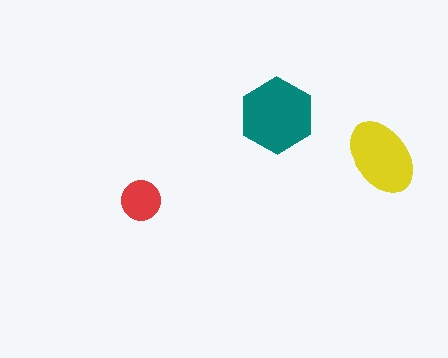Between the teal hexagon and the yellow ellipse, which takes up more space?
The teal hexagon.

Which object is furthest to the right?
The yellow ellipse is rightmost.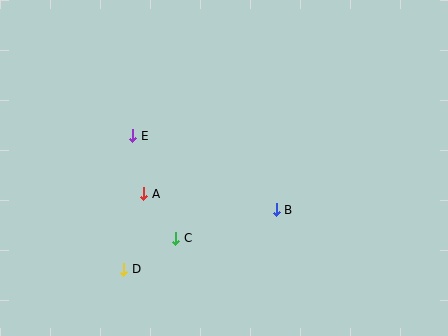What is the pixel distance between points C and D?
The distance between C and D is 61 pixels.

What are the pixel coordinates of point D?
Point D is at (124, 269).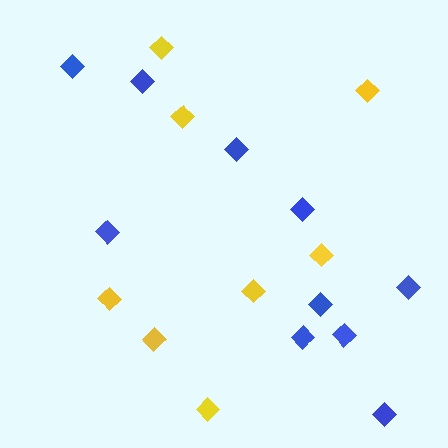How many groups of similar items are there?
There are 2 groups: one group of yellow diamonds (8) and one group of blue diamonds (10).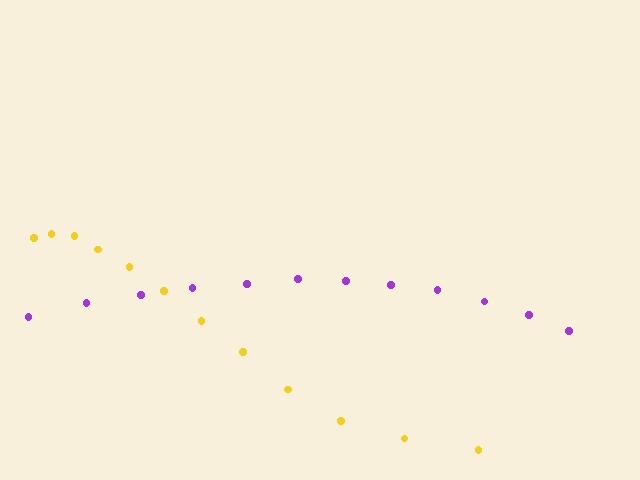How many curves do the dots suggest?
There are 2 distinct paths.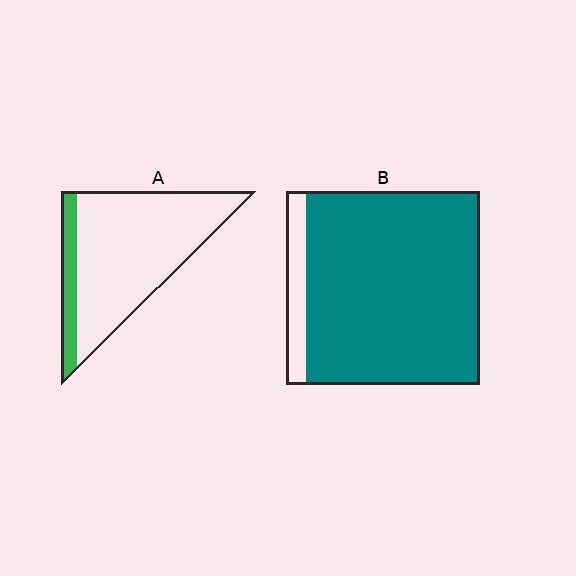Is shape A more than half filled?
No.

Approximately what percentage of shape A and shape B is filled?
A is approximately 15% and B is approximately 90%.